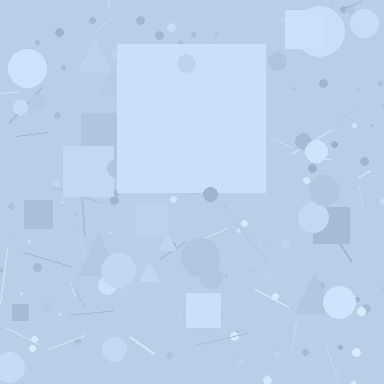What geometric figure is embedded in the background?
A square is embedded in the background.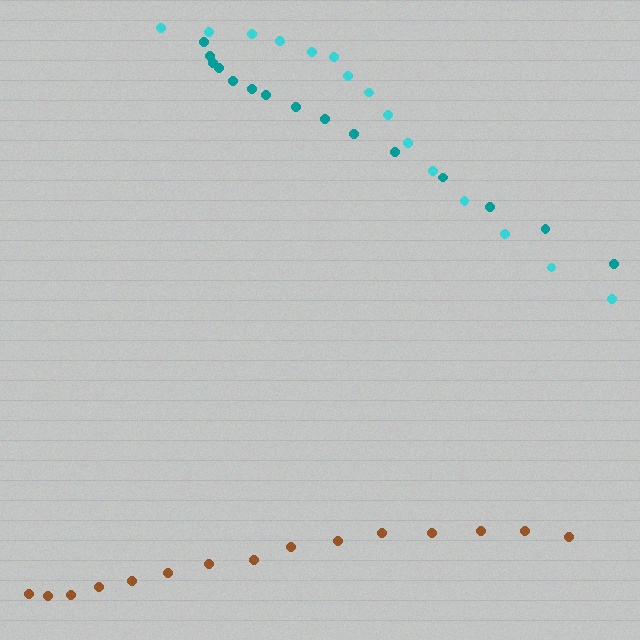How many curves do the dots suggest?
There are 3 distinct paths.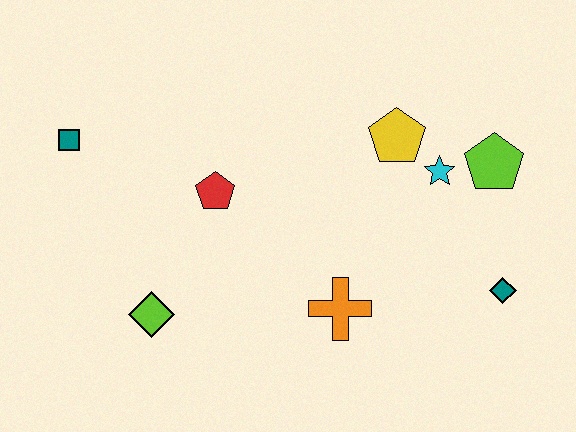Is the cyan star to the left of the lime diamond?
No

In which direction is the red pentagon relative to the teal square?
The red pentagon is to the right of the teal square.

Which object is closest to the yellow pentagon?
The cyan star is closest to the yellow pentagon.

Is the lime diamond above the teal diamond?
No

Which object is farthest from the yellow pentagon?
The teal square is farthest from the yellow pentagon.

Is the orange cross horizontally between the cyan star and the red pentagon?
Yes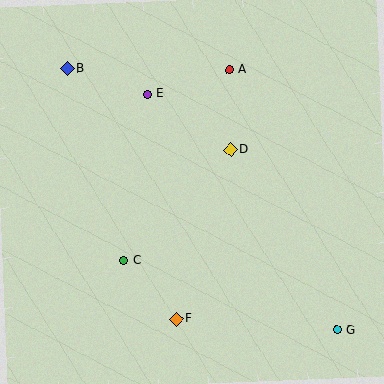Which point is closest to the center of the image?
Point D at (231, 150) is closest to the center.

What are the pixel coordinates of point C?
Point C is at (123, 260).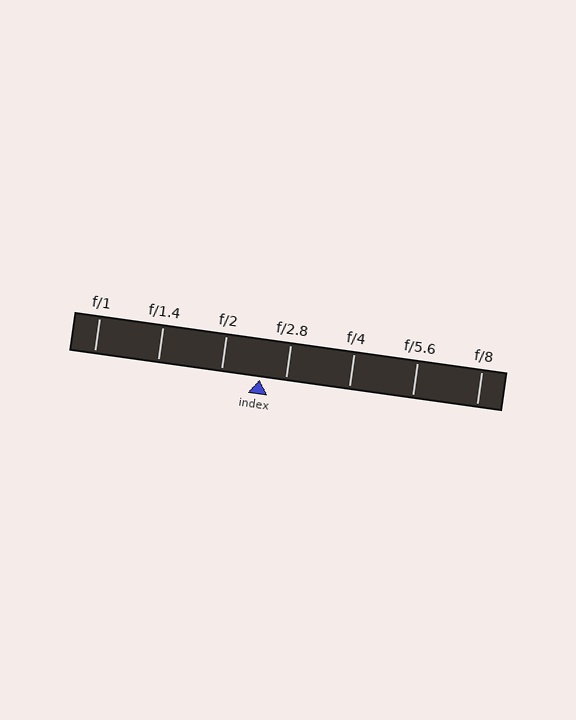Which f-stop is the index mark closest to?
The index mark is closest to f/2.8.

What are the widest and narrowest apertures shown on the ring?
The widest aperture shown is f/1 and the narrowest is f/8.